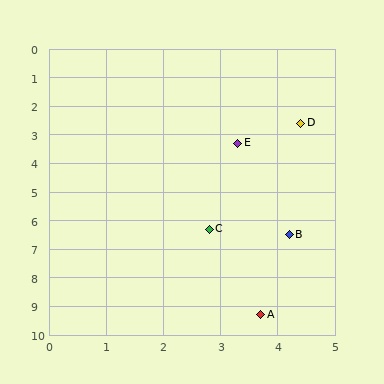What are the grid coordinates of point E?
Point E is at approximately (3.3, 3.3).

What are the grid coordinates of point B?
Point B is at approximately (4.2, 6.5).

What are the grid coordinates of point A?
Point A is at approximately (3.7, 9.3).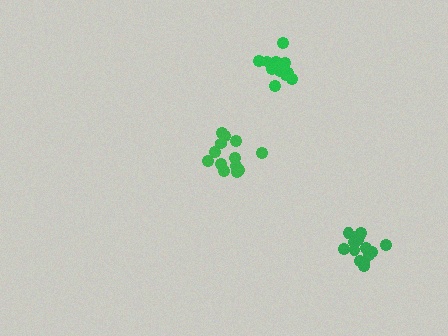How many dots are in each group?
Group 1: 13 dots, Group 2: 15 dots, Group 3: 13 dots (41 total).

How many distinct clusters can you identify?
There are 3 distinct clusters.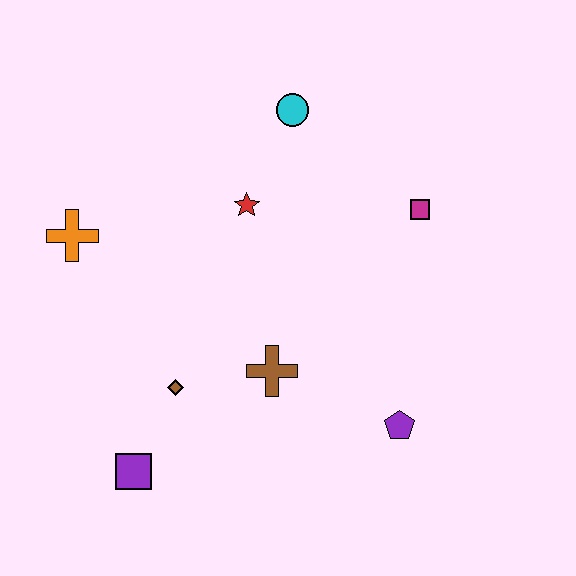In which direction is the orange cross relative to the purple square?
The orange cross is above the purple square.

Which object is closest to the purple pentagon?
The brown cross is closest to the purple pentagon.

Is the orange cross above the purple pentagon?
Yes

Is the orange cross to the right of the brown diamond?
No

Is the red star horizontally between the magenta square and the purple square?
Yes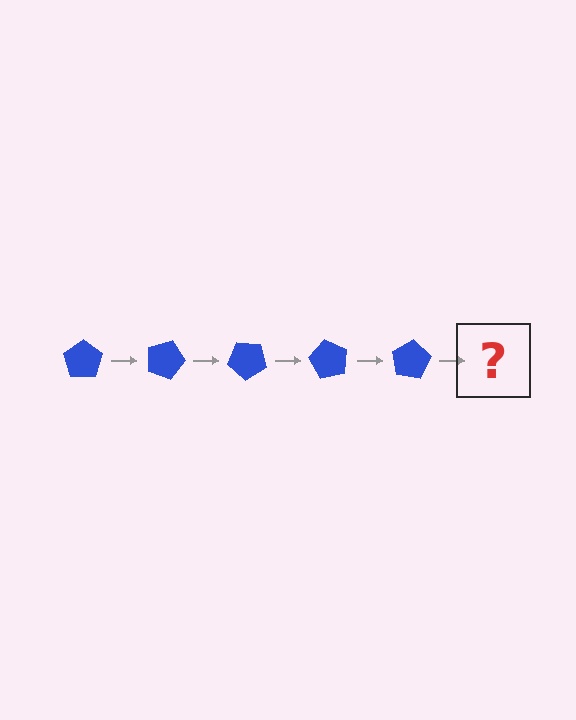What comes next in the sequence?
The next element should be a blue pentagon rotated 100 degrees.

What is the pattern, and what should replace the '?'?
The pattern is that the pentagon rotates 20 degrees each step. The '?' should be a blue pentagon rotated 100 degrees.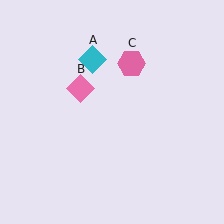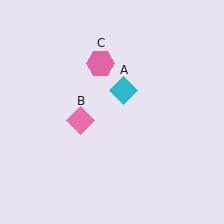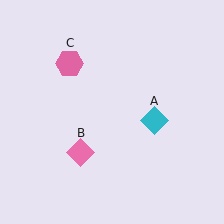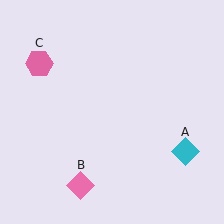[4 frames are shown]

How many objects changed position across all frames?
3 objects changed position: cyan diamond (object A), pink diamond (object B), pink hexagon (object C).